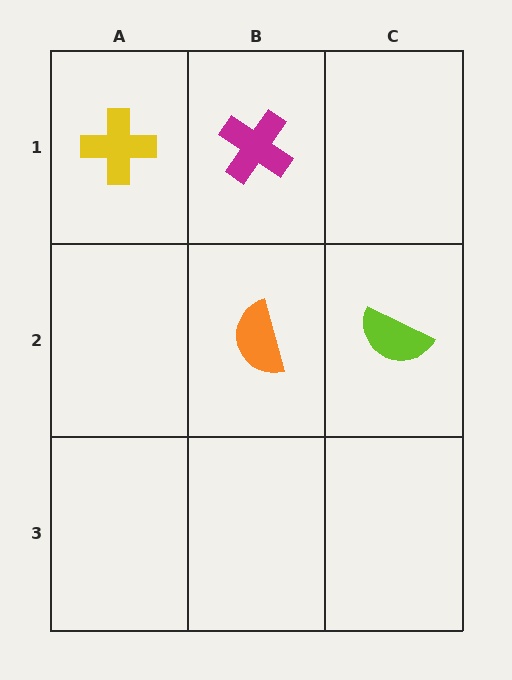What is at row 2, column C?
A lime semicircle.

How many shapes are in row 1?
2 shapes.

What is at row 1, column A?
A yellow cross.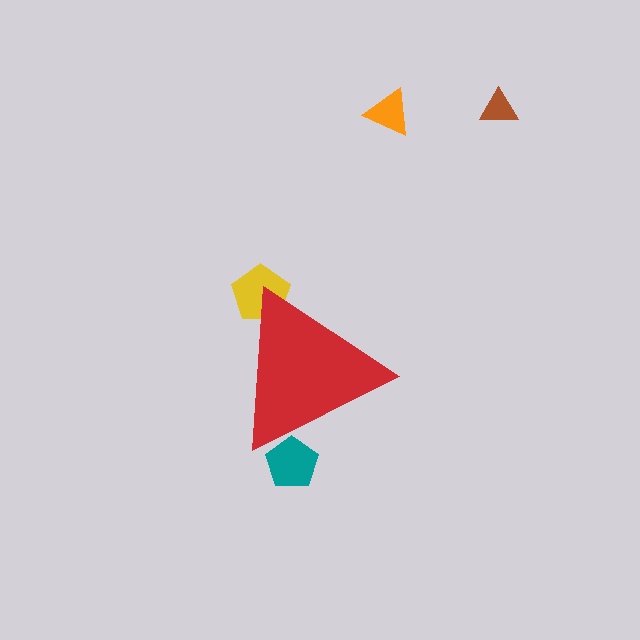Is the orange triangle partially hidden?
No, the orange triangle is fully visible.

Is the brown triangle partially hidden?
No, the brown triangle is fully visible.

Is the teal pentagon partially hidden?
Yes, the teal pentagon is partially hidden behind the red triangle.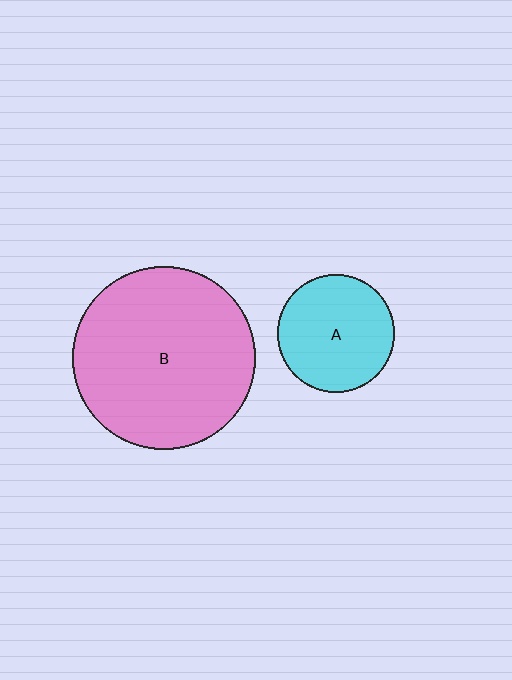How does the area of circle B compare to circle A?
Approximately 2.4 times.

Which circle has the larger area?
Circle B (pink).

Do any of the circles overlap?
No, none of the circles overlap.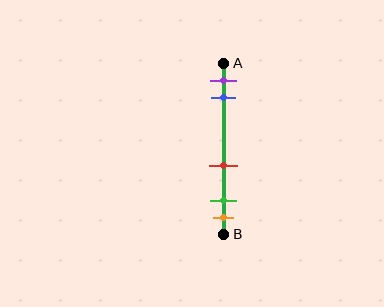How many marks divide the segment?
There are 5 marks dividing the segment.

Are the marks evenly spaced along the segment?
No, the marks are not evenly spaced.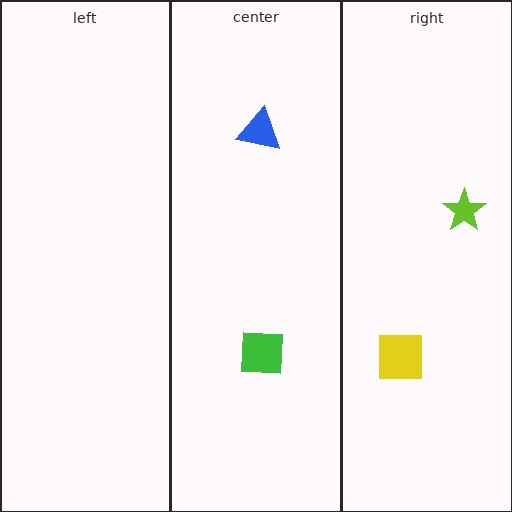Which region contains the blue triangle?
The center region.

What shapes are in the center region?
The blue triangle, the green square.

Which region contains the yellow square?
The right region.